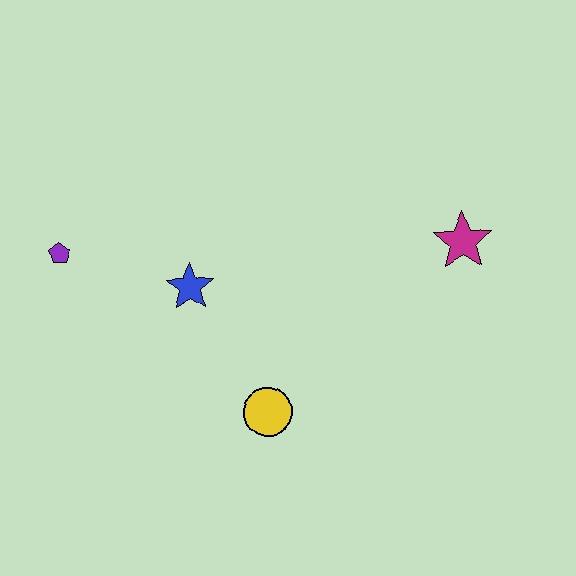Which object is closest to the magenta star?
The yellow circle is closest to the magenta star.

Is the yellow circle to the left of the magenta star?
Yes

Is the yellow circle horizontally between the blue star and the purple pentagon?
No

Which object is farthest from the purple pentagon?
The magenta star is farthest from the purple pentagon.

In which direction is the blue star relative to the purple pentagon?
The blue star is to the right of the purple pentagon.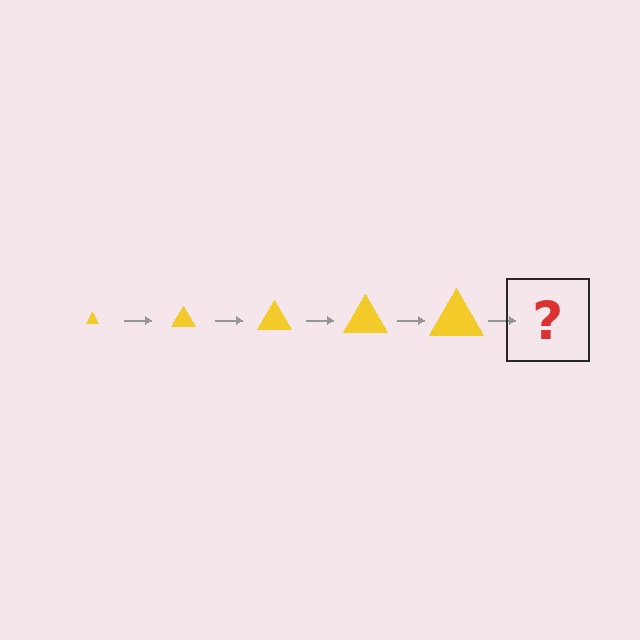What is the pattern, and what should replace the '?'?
The pattern is that the triangle gets progressively larger each step. The '?' should be a yellow triangle, larger than the previous one.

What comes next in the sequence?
The next element should be a yellow triangle, larger than the previous one.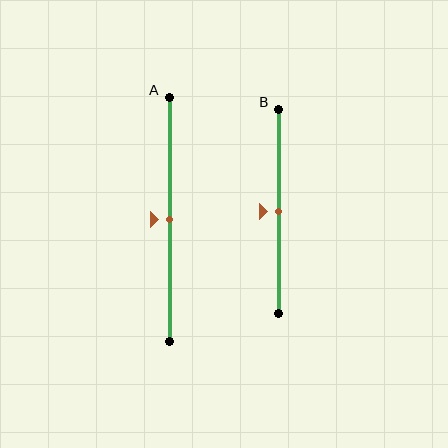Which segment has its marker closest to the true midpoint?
Segment A has its marker closest to the true midpoint.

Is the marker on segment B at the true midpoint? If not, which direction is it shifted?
Yes, the marker on segment B is at the true midpoint.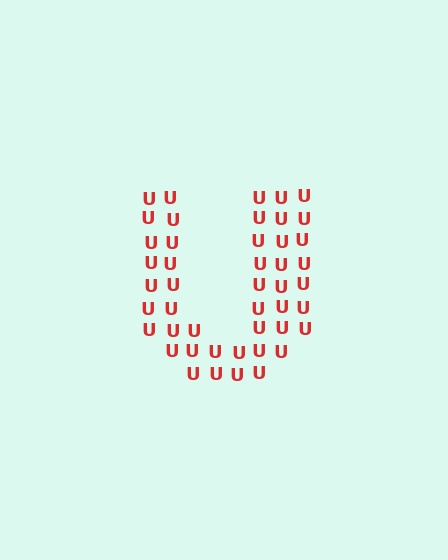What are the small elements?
The small elements are letter U's.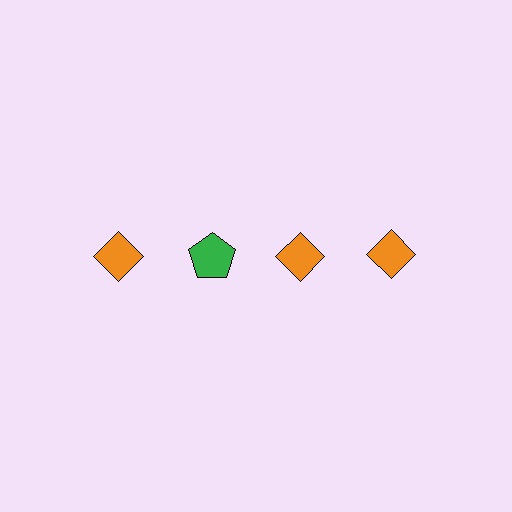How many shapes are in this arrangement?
There are 4 shapes arranged in a grid pattern.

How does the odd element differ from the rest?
It differs in both color (green instead of orange) and shape (pentagon instead of diamond).